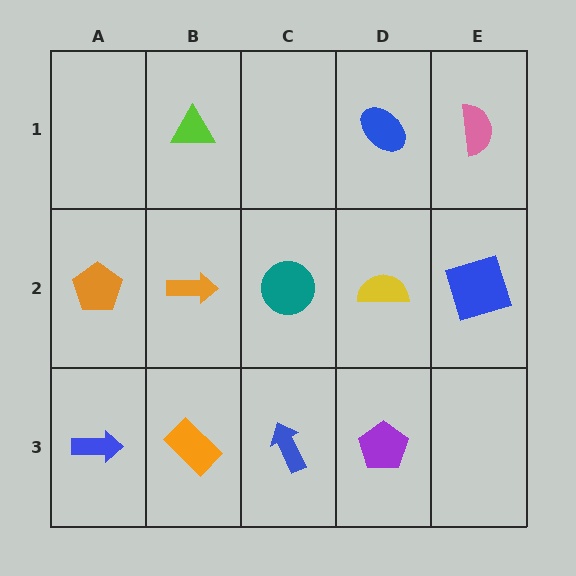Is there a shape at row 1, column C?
No, that cell is empty.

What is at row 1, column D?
A blue ellipse.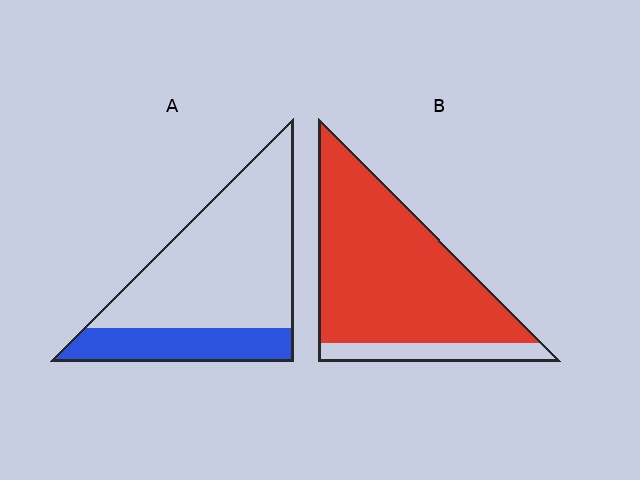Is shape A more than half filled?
No.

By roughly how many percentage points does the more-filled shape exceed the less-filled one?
By roughly 60 percentage points (B over A).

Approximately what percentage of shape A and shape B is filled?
A is approximately 25% and B is approximately 85%.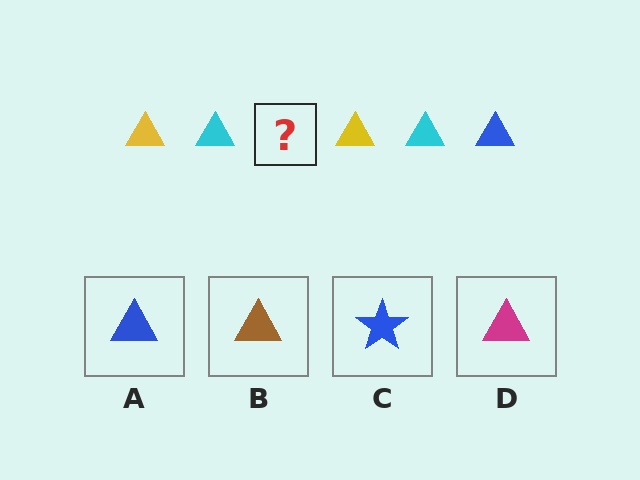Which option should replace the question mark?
Option A.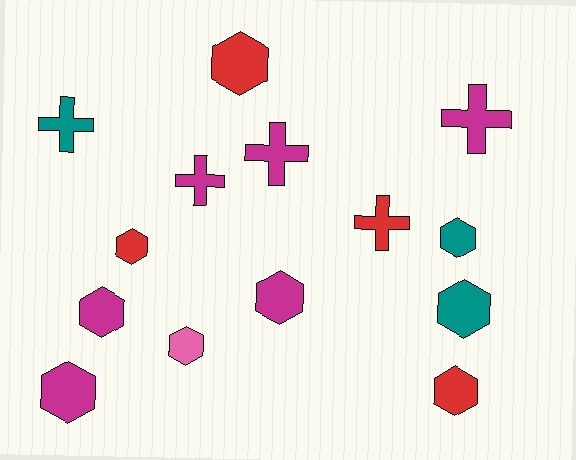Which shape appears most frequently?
Hexagon, with 9 objects.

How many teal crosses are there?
There is 1 teal cross.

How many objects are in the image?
There are 14 objects.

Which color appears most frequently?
Magenta, with 6 objects.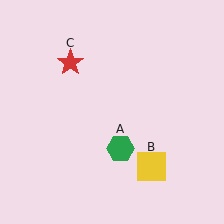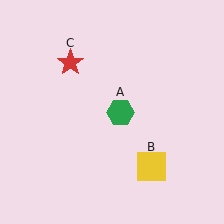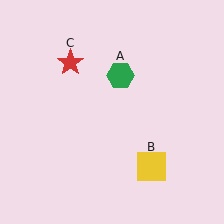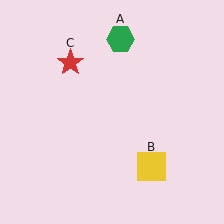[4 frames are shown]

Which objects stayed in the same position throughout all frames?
Yellow square (object B) and red star (object C) remained stationary.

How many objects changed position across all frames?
1 object changed position: green hexagon (object A).